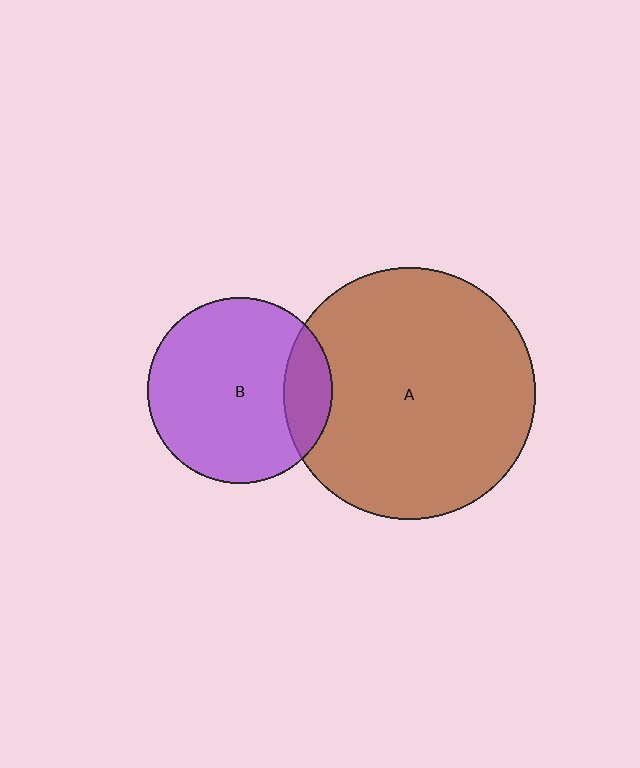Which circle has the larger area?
Circle A (brown).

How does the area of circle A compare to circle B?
Approximately 1.9 times.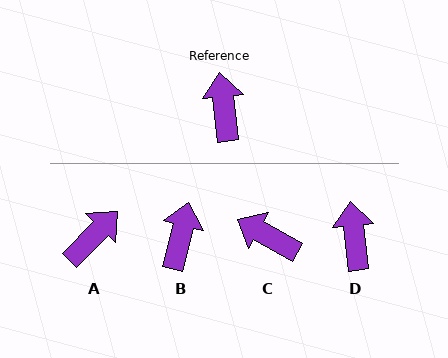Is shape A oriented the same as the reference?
No, it is off by about 51 degrees.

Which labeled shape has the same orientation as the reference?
D.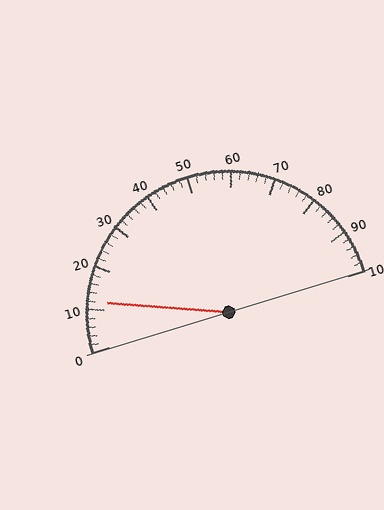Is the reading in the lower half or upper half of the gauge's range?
The reading is in the lower half of the range (0 to 100).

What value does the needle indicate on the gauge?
The needle indicates approximately 12.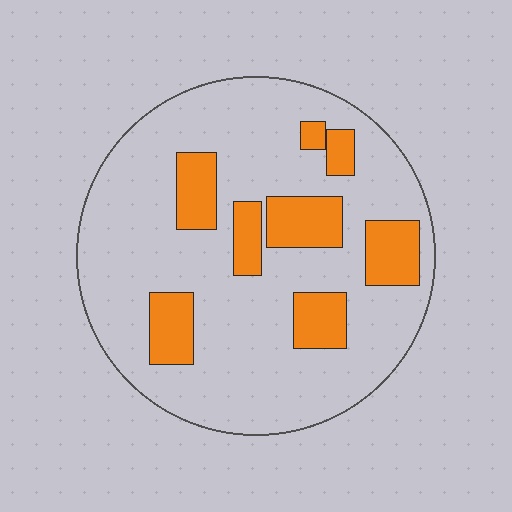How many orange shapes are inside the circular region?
8.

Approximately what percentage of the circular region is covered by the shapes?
Approximately 20%.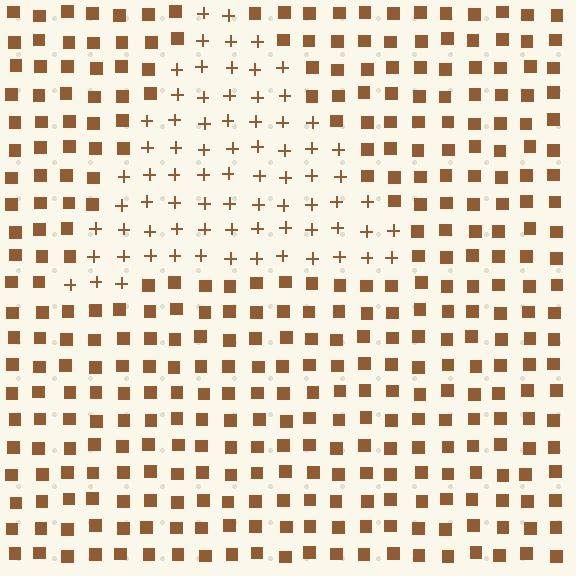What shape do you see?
I see a triangle.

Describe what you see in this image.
The image is filled with small brown elements arranged in a uniform grid. A triangle-shaped region contains plus signs, while the surrounding area contains squares. The boundary is defined purely by the change in element shape.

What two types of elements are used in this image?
The image uses plus signs inside the triangle region and squares outside it.